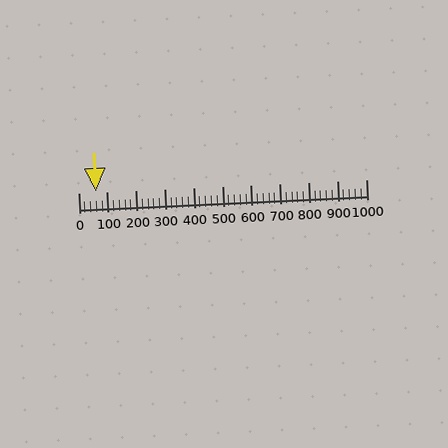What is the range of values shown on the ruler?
The ruler shows values from 0 to 1000.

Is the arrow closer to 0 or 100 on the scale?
The arrow is closer to 100.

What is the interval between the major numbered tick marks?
The major tick marks are spaced 100 units apart.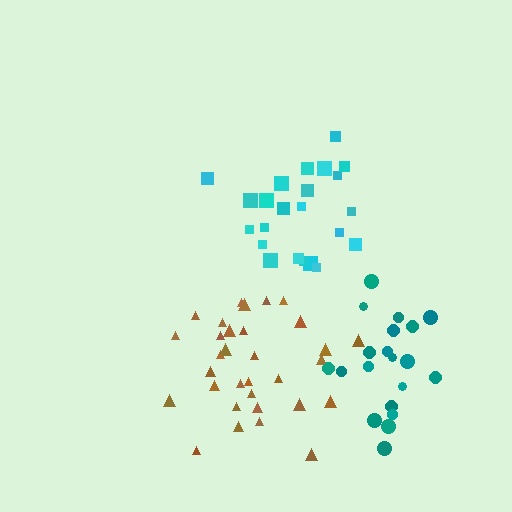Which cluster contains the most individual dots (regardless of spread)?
Brown (32).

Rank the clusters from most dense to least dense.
cyan, teal, brown.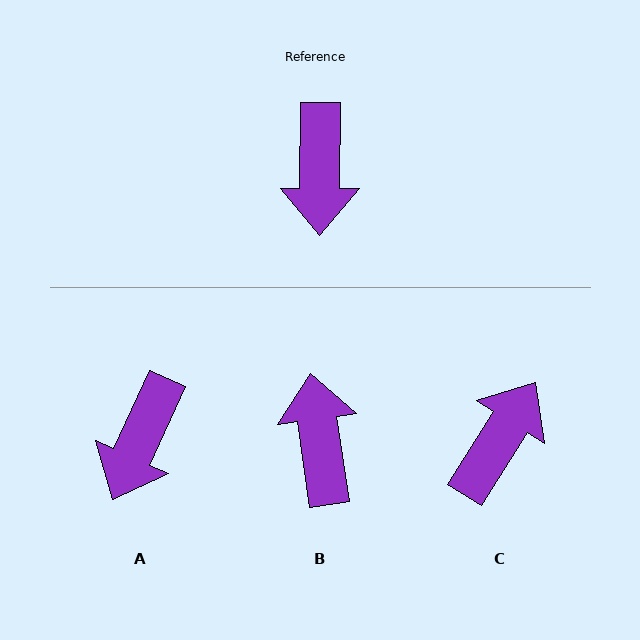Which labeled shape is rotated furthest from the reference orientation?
B, about 171 degrees away.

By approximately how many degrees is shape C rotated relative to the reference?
Approximately 148 degrees counter-clockwise.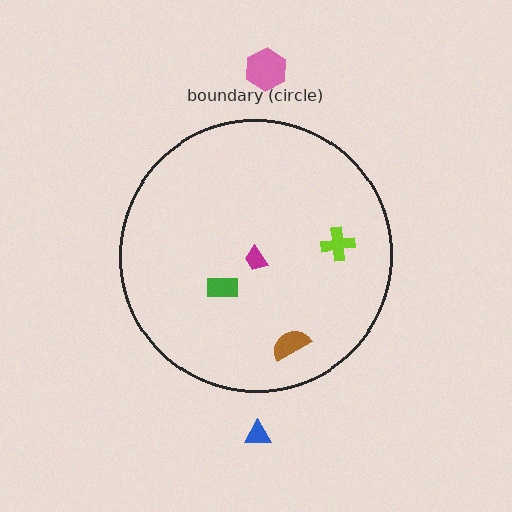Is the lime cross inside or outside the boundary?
Inside.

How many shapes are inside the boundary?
4 inside, 2 outside.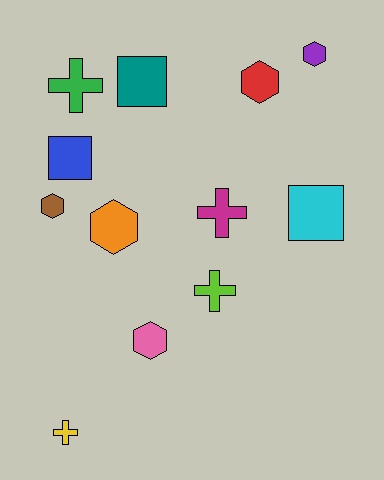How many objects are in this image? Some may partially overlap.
There are 12 objects.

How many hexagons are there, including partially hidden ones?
There are 5 hexagons.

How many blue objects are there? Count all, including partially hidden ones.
There is 1 blue object.